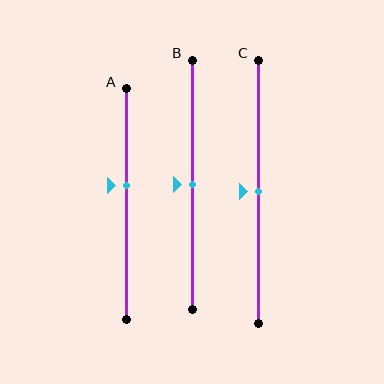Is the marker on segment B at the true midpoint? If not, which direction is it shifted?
Yes, the marker on segment B is at the true midpoint.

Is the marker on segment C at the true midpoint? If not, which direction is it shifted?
Yes, the marker on segment C is at the true midpoint.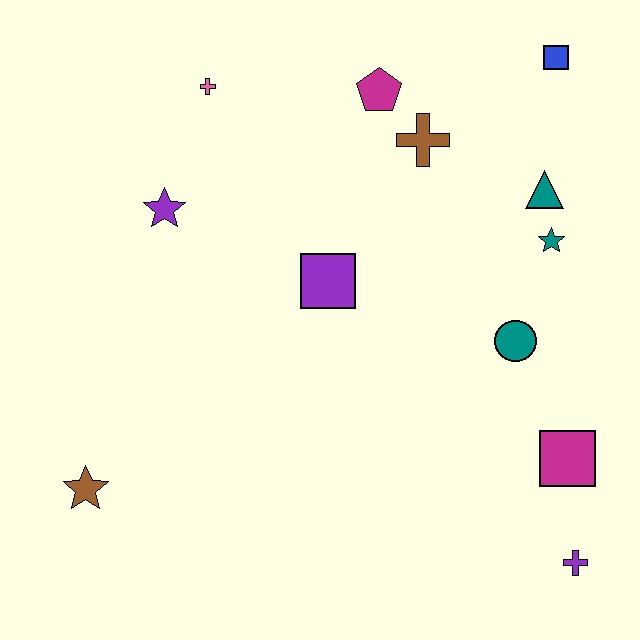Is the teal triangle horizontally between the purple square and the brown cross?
No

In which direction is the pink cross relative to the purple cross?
The pink cross is above the purple cross.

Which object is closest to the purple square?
The brown cross is closest to the purple square.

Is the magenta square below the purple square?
Yes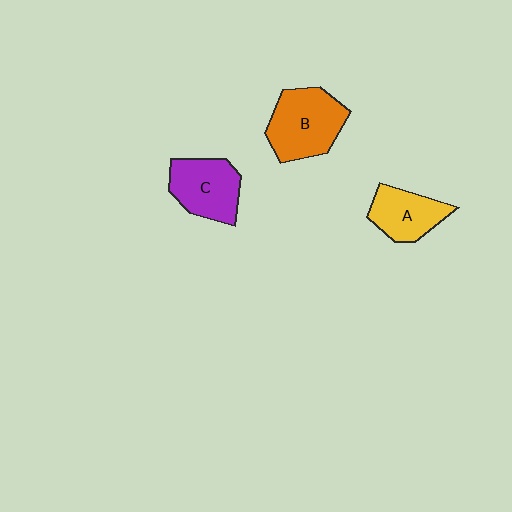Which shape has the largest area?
Shape B (orange).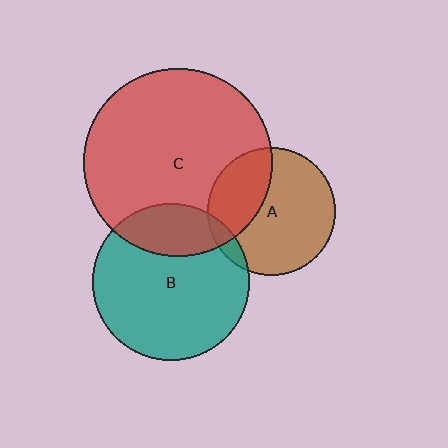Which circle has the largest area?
Circle C (red).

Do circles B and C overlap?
Yes.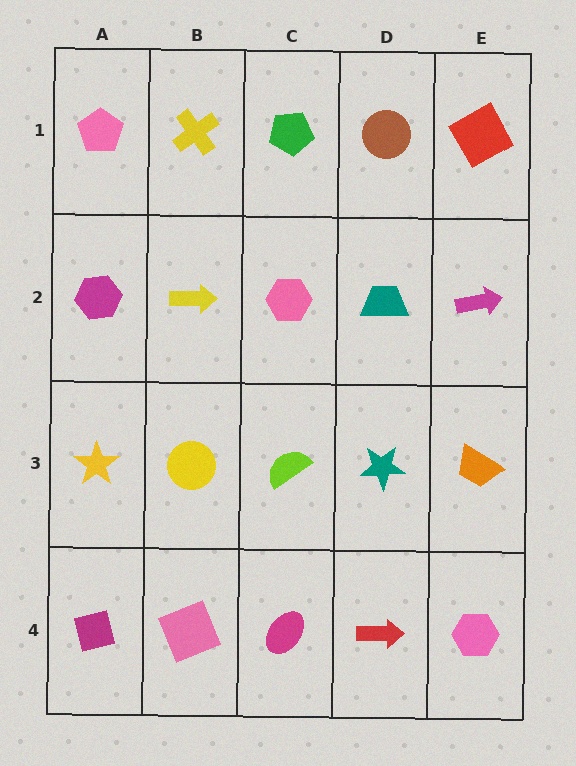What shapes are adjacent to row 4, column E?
An orange trapezoid (row 3, column E), a red arrow (row 4, column D).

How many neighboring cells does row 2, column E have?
3.